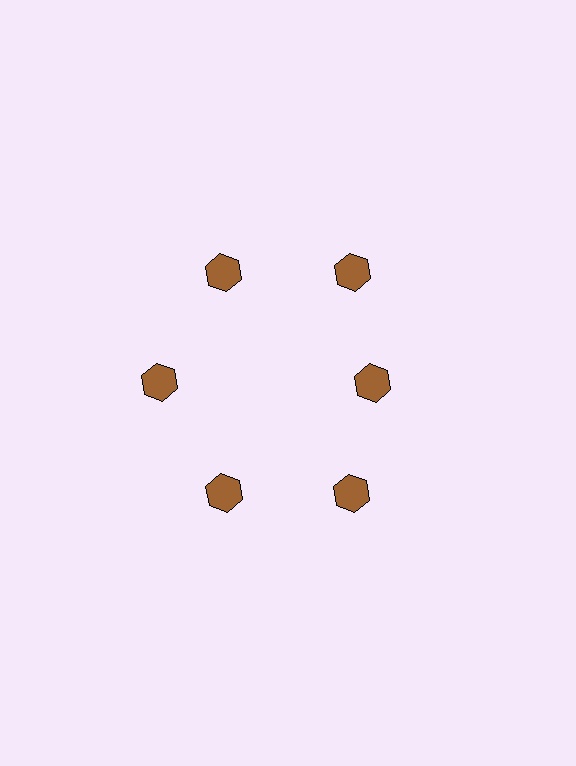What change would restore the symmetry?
The symmetry would be restored by moving it outward, back onto the ring so that all 6 hexagons sit at equal angles and equal distance from the center.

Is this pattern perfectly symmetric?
No. The 6 brown hexagons are arranged in a ring, but one element near the 3 o'clock position is pulled inward toward the center, breaking the 6-fold rotational symmetry.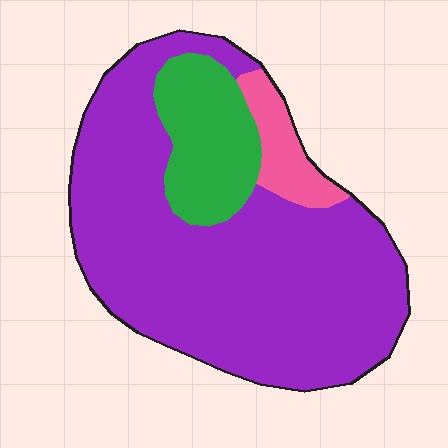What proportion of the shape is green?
Green covers about 15% of the shape.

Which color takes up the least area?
Pink, at roughly 10%.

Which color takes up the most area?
Purple, at roughly 75%.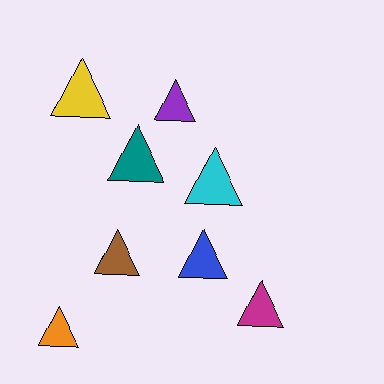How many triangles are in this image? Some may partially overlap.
There are 8 triangles.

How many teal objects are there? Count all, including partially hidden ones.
There is 1 teal object.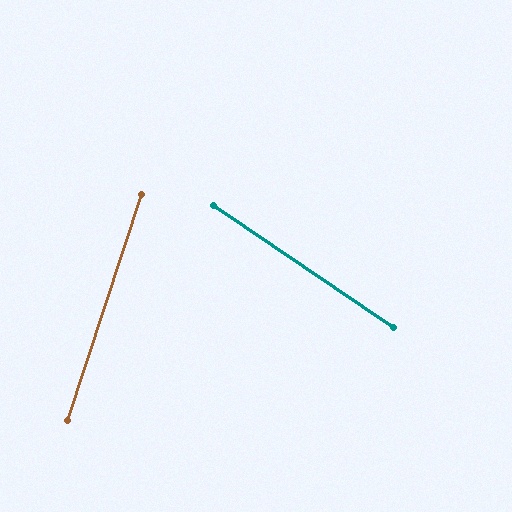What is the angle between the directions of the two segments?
Approximately 74 degrees.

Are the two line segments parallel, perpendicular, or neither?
Neither parallel nor perpendicular — they differ by about 74°.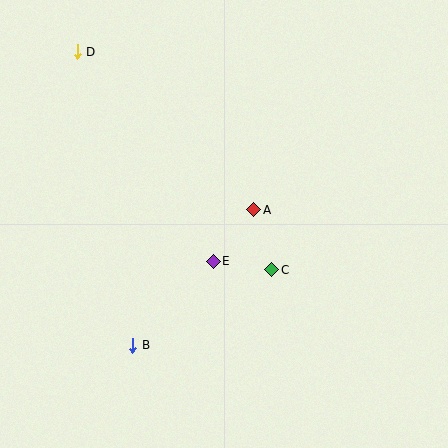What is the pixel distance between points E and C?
The distance between E and C is 59 pixels.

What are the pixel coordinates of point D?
Point D is at (77, 52).